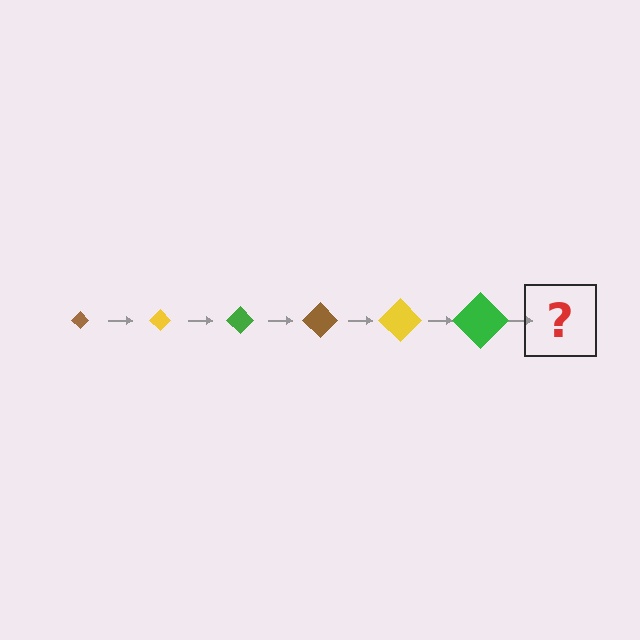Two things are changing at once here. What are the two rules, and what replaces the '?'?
The two rules are that the diamond grows larger each step and the color cycles through brown, yellow, and green. The '?' should be a brown diamond, larger than the previous one.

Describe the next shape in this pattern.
It should be a brown diamond, larger than the previous one.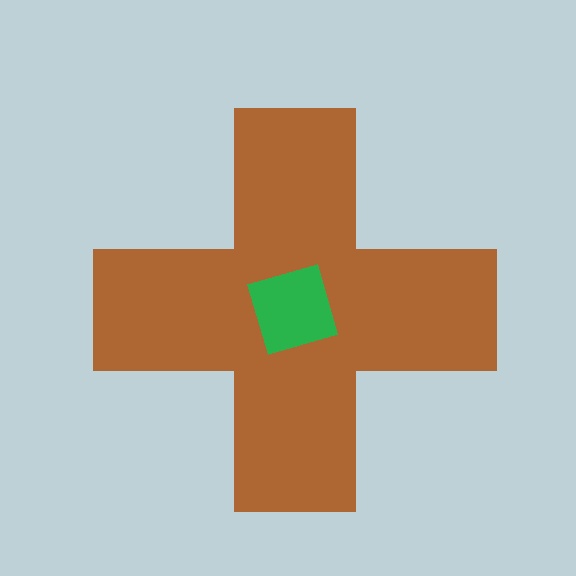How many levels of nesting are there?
2.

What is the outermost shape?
The brown cross.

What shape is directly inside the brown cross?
The green square.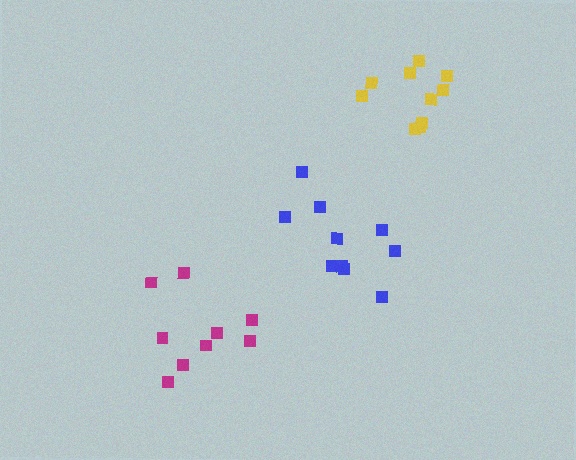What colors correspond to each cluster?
The clusters are colored: blue, magenta, yellow.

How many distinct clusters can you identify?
There are 3 distinct clusters.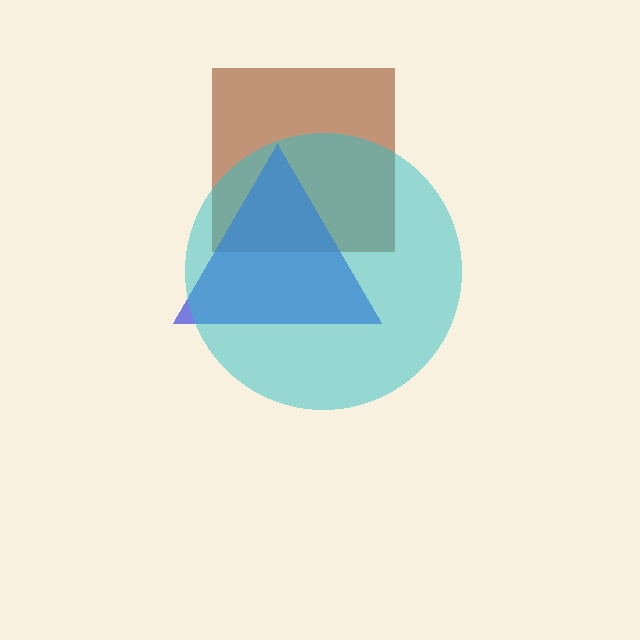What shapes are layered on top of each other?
The layered shapes are: a brown square, a blue triangle, a cyan circle.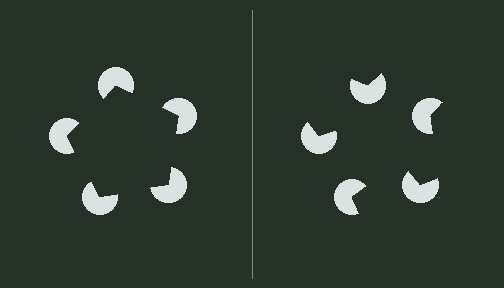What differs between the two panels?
The pac-man discs are positioned identically on both sides; only the wedge orientations differ. On the left they align to a pentagon; on the right they are misaligned.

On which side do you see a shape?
An illusory pentagon appears on the left side. On the right side the wedge cuts are rotated, so no coherent shape forms.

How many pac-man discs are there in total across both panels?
10 — 5 on each side.